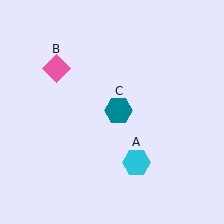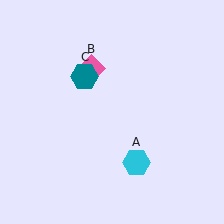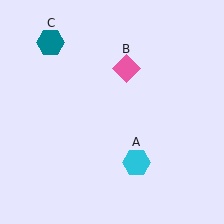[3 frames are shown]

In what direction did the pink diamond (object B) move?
The pink diamond (object B) moved right.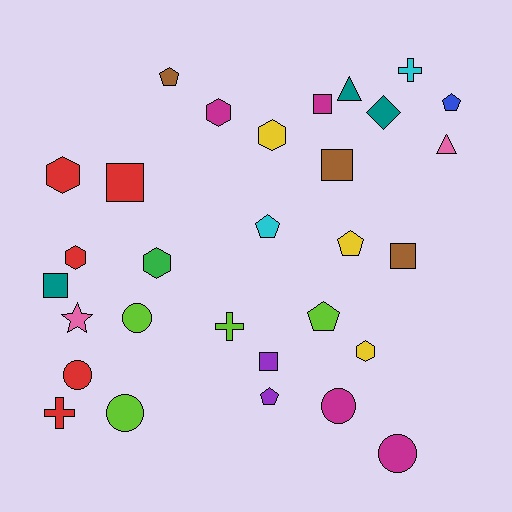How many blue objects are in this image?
There is 1 blue object.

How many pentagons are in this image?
There are 6 pentagons.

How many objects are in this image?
There are 30 objects.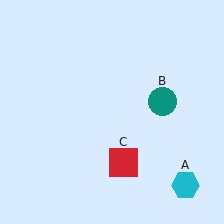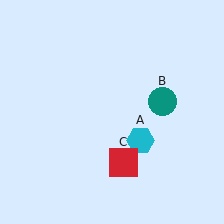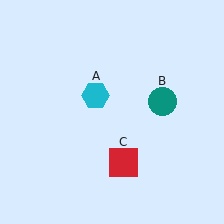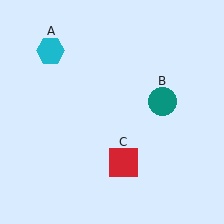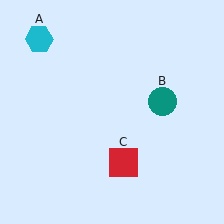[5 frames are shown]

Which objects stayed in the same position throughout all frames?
Teal circle (object B) and red square (object C) remained stationary.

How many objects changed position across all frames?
1 object changed position: cyan hexagon (object A).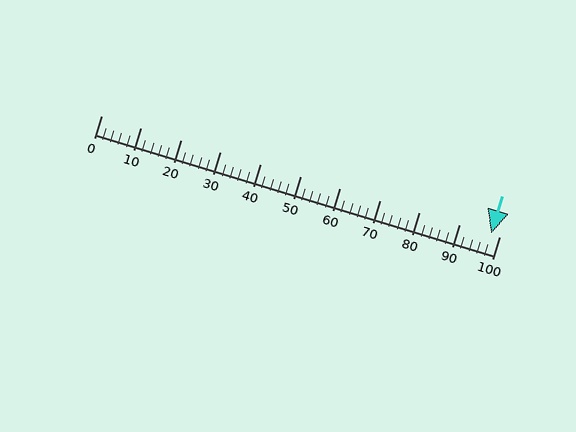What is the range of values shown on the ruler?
The ruler shows values from 0 to 100.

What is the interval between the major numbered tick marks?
The major tick marks are spaced 10 units apart.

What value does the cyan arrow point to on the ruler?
The cyan arrow points to approximately 98.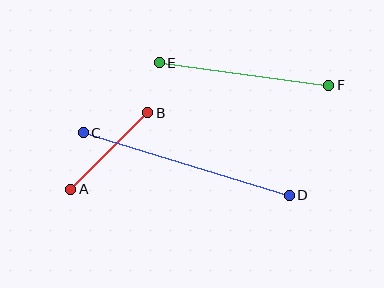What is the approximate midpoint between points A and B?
The midpoint is at approximately (109, 151) pixels.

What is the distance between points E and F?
The distance is approximately 171 pixels.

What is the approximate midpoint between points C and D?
The midpoint is at approximately (186, 164) pixels.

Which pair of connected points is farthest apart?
Points C and D are farthest apart.